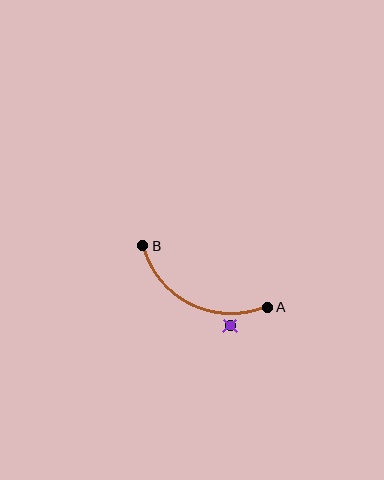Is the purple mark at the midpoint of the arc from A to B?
No — the purple mark does not lie on the arc at all. It sits slightly outside the curve.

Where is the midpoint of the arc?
The arc midpoint is the point on the curve farthest from the straight line joining A and B. It sits below that line.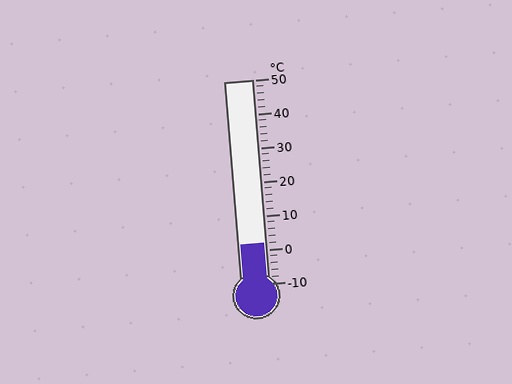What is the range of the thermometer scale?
The thermometer scale ranges from -10°C to 50°C.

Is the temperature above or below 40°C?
The temperature is below 40°C.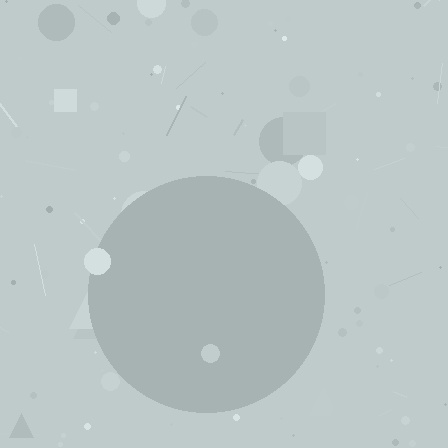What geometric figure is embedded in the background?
A circle is embedded in the background.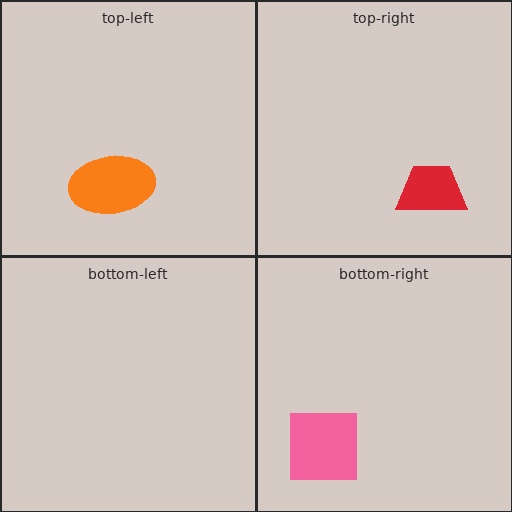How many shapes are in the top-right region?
1.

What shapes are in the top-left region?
The orange ellipse.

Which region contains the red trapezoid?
The top-right region.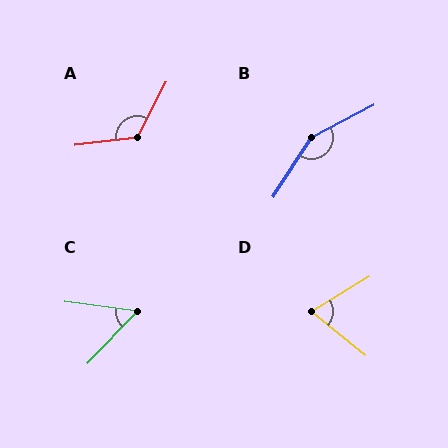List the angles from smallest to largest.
C (54°), D (70°), A (124°), B (151°).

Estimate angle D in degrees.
Approximately 70 degrees.